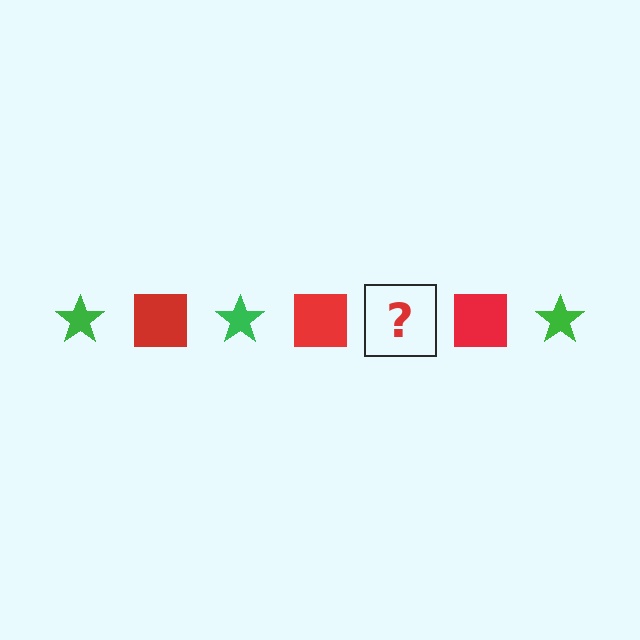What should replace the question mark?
The question mark should be replaced with a green star.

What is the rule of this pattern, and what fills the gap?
The rule is that the pattern alternates between green star and red square. The gap should be filled with a green star.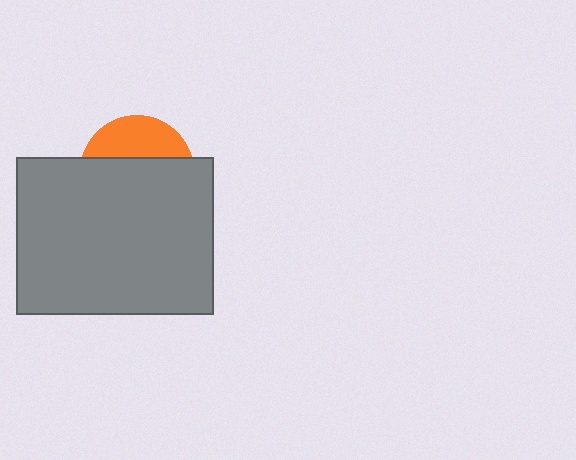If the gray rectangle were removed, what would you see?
You would see the complete orange circle.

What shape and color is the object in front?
The object in front is a gray rectangle.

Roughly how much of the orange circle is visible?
A small part of it is visible (roughly 34%).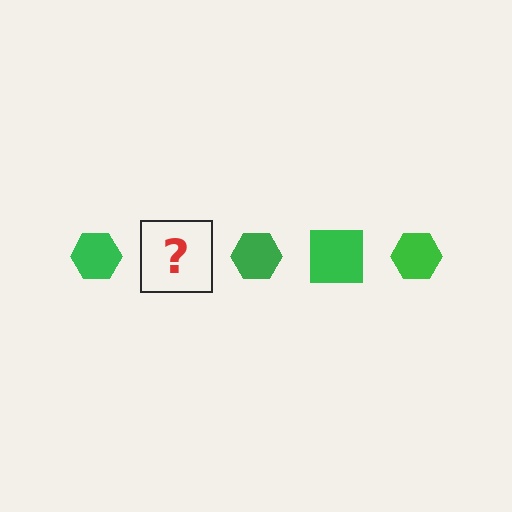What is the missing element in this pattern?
The missing element is a green square.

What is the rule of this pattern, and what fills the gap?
The rule is that the pattern cycles through hexagon, square shapes in green. The gap should be filled with a green square.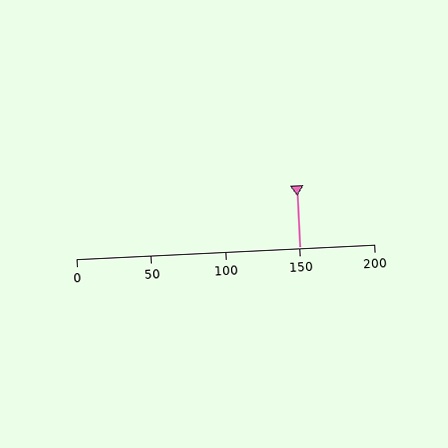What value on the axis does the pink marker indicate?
The marker indicates approximately 150.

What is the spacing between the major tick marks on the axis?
The major ticks are spaced 50 apart.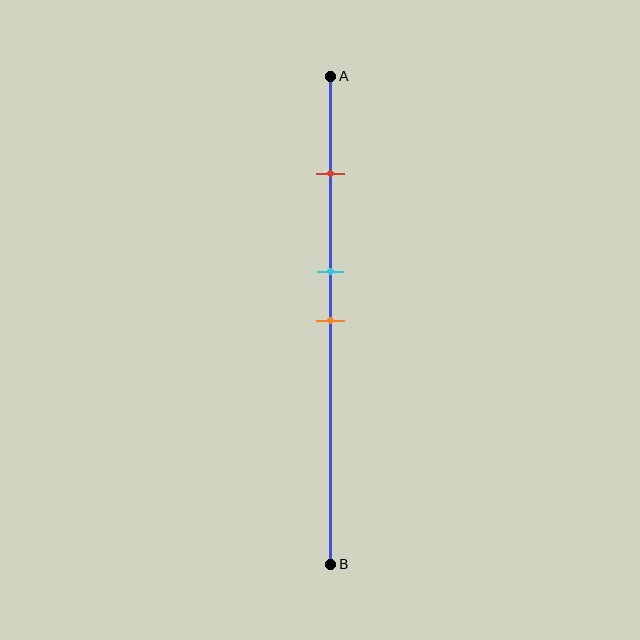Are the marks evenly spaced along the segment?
No, the marks are not evenly spaced.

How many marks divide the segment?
There are 3 marks dividing the segment.